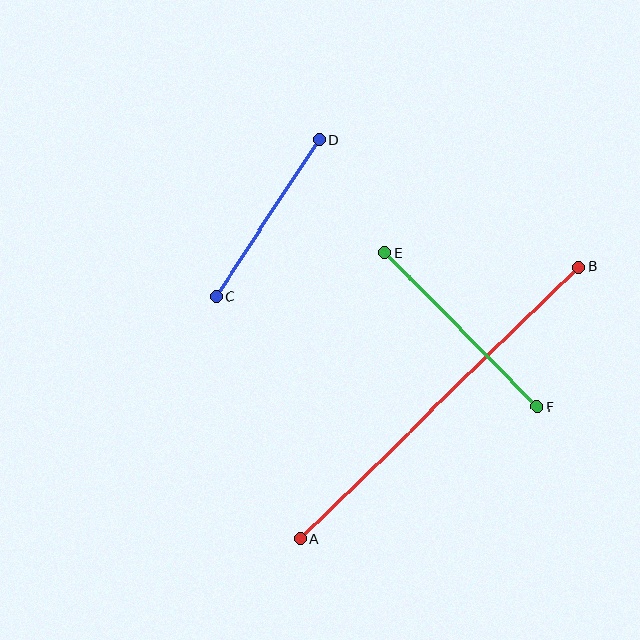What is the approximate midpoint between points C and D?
The midpoint is at approximately (268, 218) pixels.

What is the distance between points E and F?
The distance is approximately 217 pixels.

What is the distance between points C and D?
The distance is approximately 187 pixels.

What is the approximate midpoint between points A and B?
The midpoint is at approximately (440, 403) pixels.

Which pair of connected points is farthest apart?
Points A and B are farthest apart.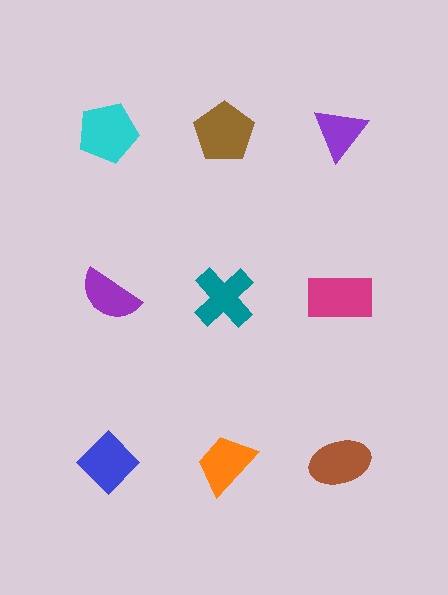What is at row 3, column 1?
A blue diamond.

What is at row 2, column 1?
A purple semicircle.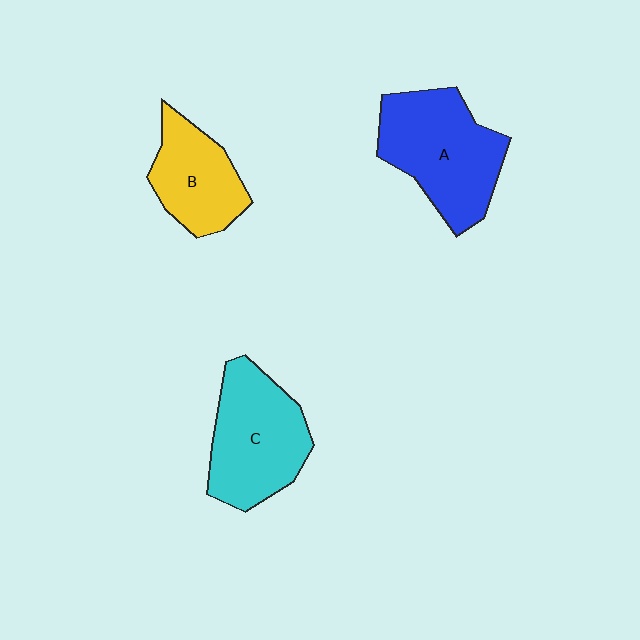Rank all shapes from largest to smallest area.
From largest to smallest: A (blue), C (cyan), B (yellow).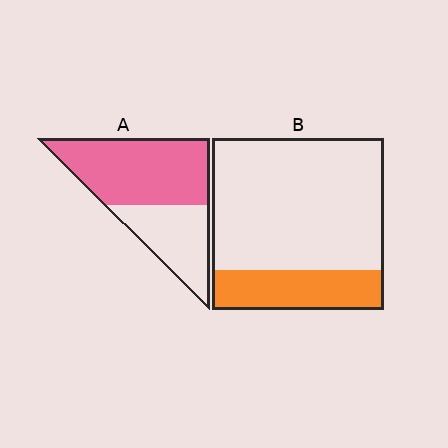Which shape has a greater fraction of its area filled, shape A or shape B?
Shape A.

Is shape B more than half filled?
No.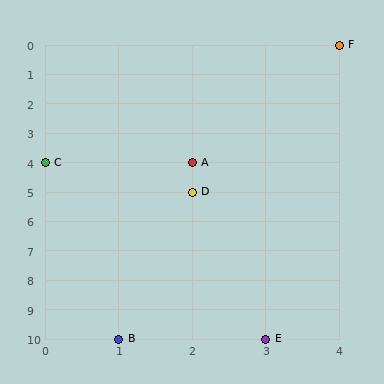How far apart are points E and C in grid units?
Points E and C are 3 columns and 6 rows apart (about 6.7 grid units diagonally).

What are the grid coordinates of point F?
Point F is at grid coordinates (4, 0).